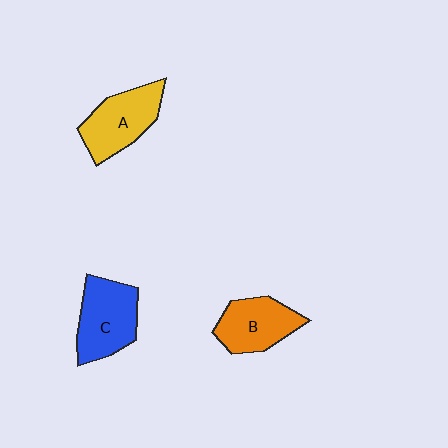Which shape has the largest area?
Shape C (blue).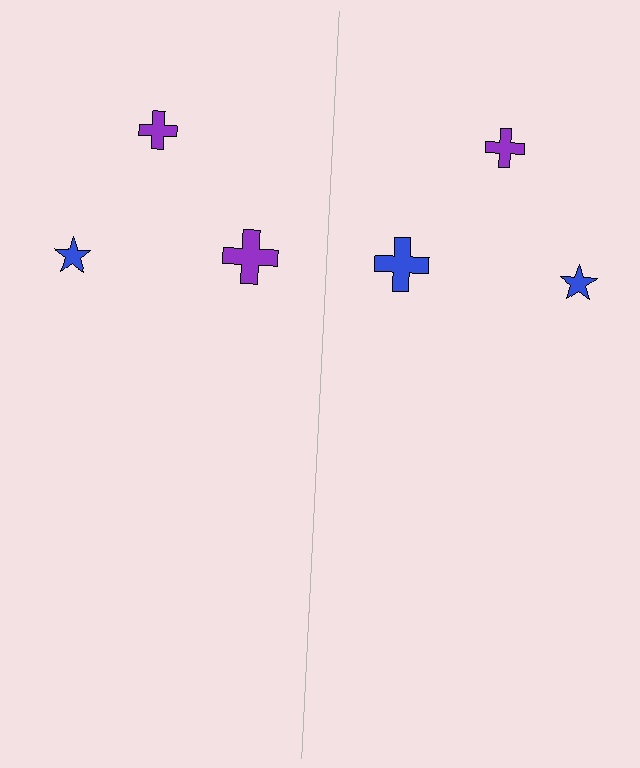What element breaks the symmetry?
The blue cross on the right side breaks the symmetry — its mirror counterpart is purple.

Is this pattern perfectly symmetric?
No, the pattern is not perfectly symmetric. The blue cross on the right side breaks the symmetry — its mirror counterpart is purple.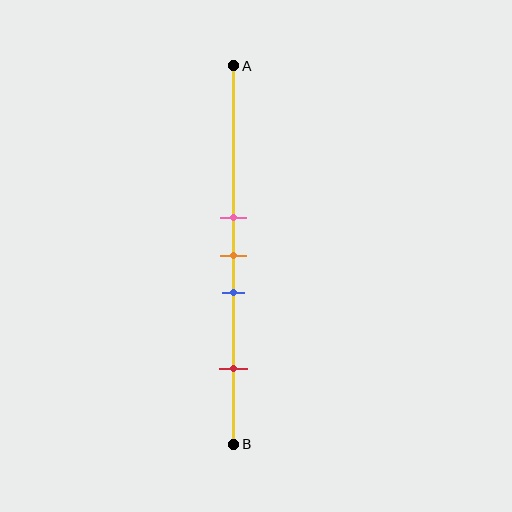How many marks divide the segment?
There are 4 marks dividing the segment.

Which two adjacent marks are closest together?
The pink and orange marks are the closest adjacent pair.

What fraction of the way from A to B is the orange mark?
The orange mark is approximately 50% (0.5) of the way from A to B.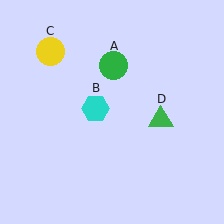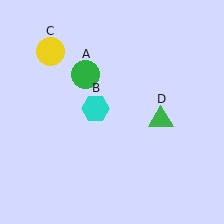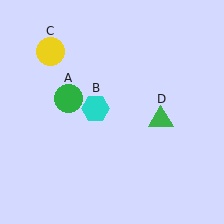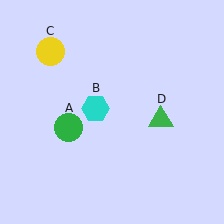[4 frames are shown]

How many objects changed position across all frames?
1 object changed position: green circle (object A).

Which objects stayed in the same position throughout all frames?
Cyan hexagon (object B) and yellow circle (object C) and green triangle (object D) remained stationary.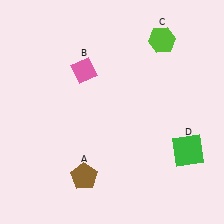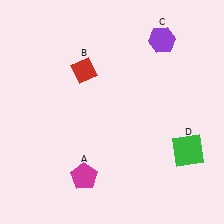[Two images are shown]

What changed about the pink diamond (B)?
In Image 1, B is pink. In Image 2, it changed to red.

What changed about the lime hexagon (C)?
In Image 1, C is lime. In Image 2, it changed to purple.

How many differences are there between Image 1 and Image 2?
There are 3 differences between the two images.